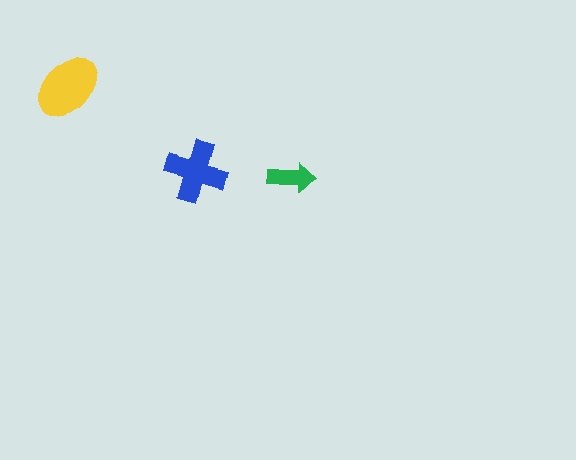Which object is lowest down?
The green arrow is bottommost.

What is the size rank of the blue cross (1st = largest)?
2nd.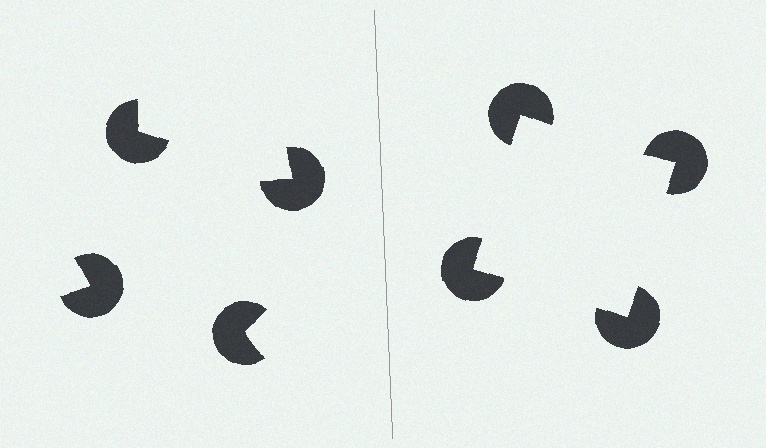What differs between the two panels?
The pac-man discs are positioned identically on both sides; only the wedge orientations differ. On the right they align to a square; on the left they are misaligned.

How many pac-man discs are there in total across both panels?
8 — 4 on each side.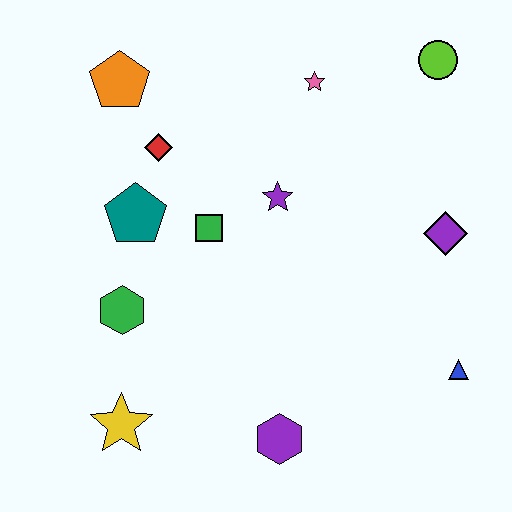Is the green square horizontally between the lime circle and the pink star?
No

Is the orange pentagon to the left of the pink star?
Yes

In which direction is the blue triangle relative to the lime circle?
The blue triangle is below the lime circle.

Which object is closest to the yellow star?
The green hexagon is closest to the yellow star.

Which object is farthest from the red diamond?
The blue triangle is farthest from the red diamond.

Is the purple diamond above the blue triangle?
Yes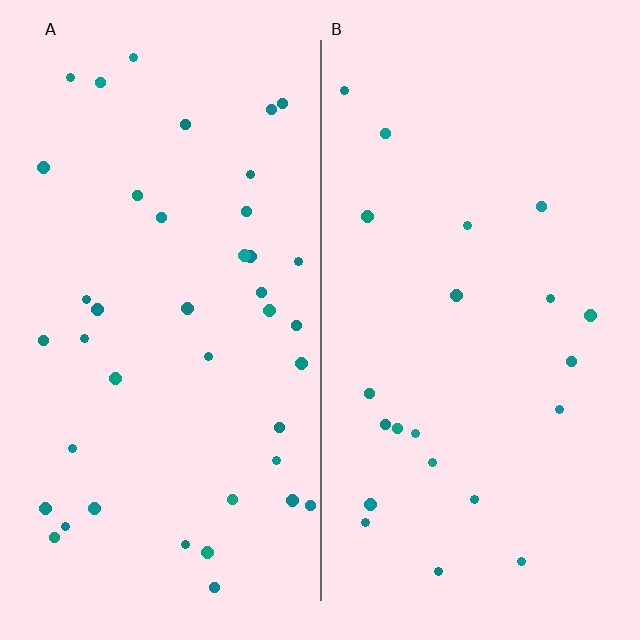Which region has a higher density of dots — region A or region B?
A (the left).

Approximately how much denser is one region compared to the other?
Approximately 1.9× — region A over region B.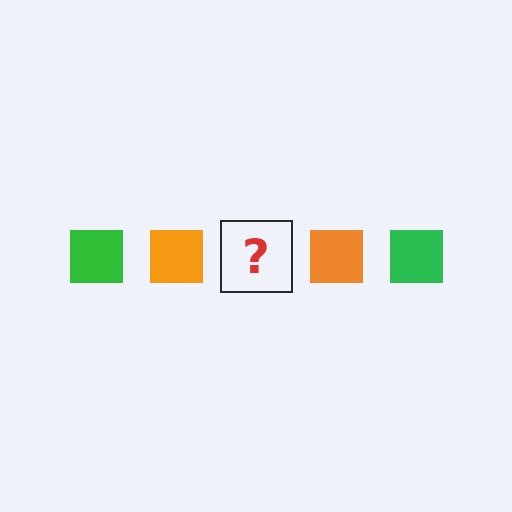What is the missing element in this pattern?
The missing element is a green square.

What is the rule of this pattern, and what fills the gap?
The rule is that the pattern cycles through green, orange squares. The gap should be filled with a green square.